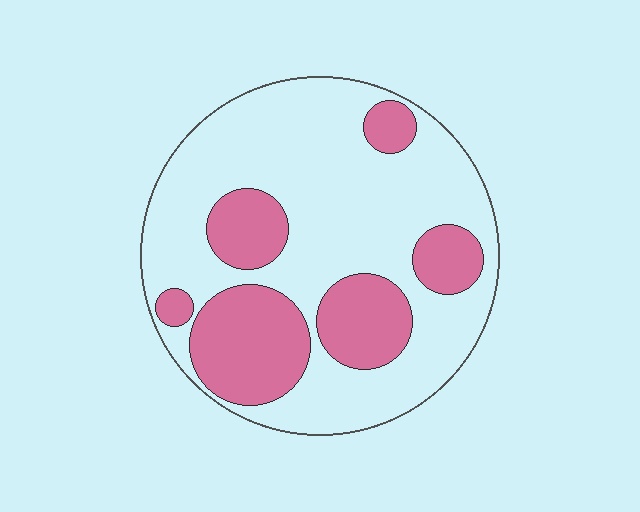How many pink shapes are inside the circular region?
6.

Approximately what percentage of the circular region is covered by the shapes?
Approximately 30%.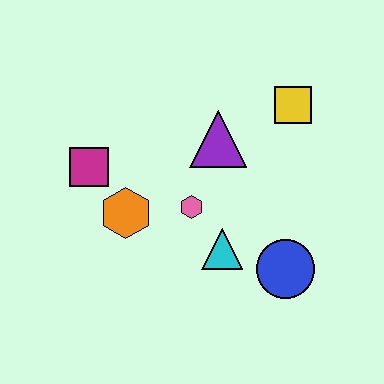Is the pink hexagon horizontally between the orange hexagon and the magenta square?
No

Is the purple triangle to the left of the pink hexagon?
No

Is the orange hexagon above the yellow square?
No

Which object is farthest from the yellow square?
The magenta square is farthest from the yellow square.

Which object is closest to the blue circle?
The cyan triangle is closest to the blue circle.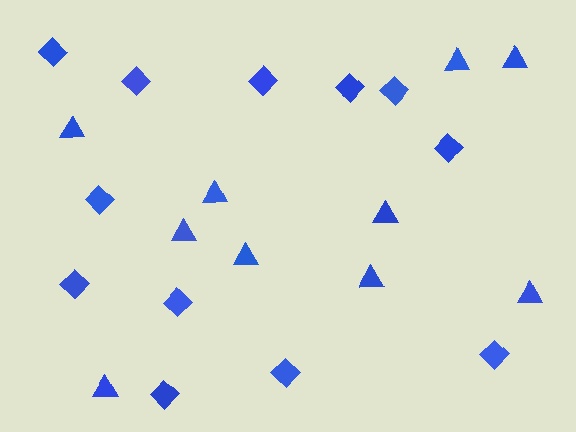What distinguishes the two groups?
There are 2 groups: one group of diamonds (12) and one group of triangles (10).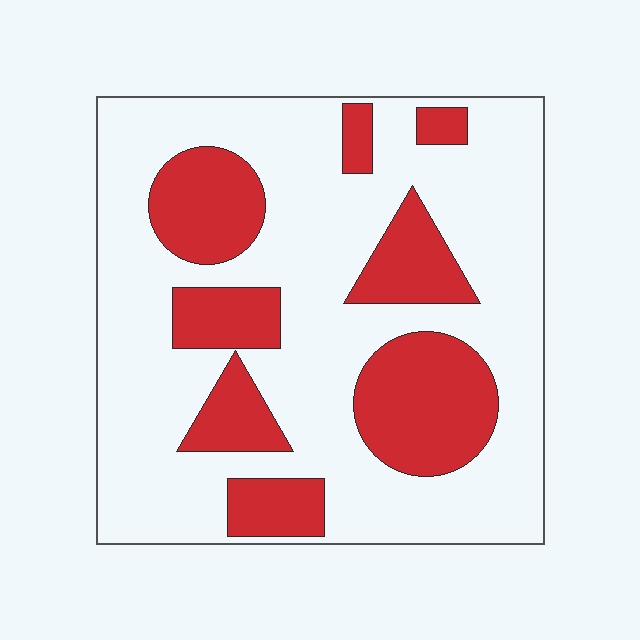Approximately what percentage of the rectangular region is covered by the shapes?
Approximately 30%.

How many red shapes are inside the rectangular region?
8.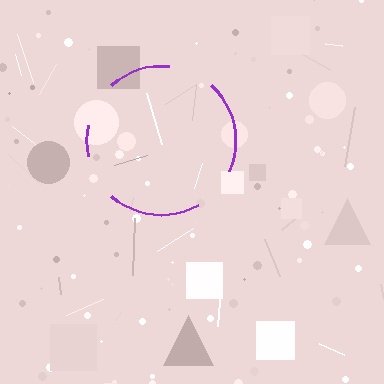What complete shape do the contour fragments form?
The contour fragments form a circle.